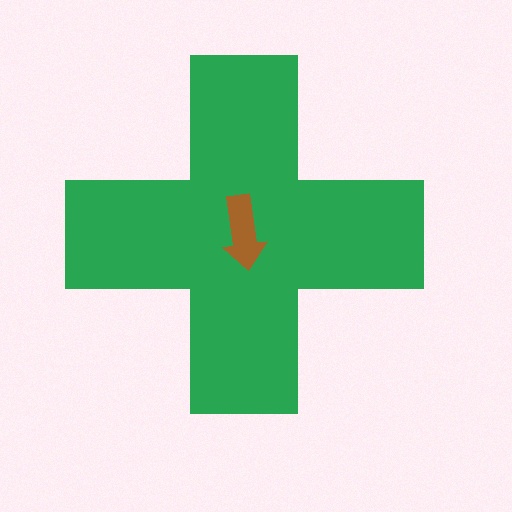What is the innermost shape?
The brown arrow.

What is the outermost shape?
The green cross.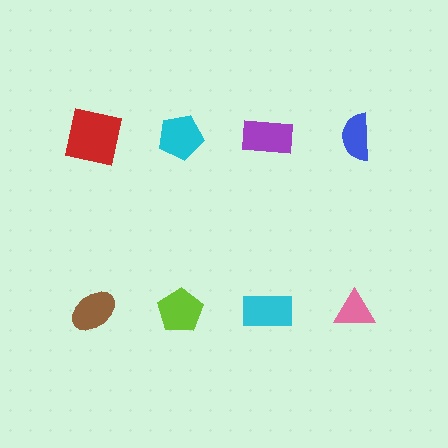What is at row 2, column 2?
A lime pentagon.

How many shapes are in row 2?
4 shapes.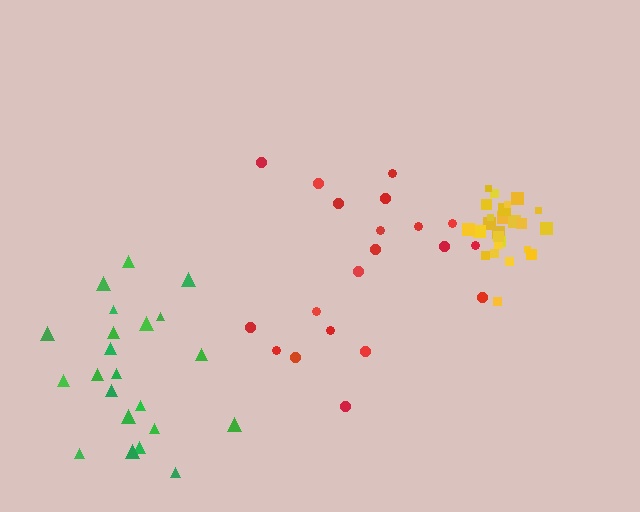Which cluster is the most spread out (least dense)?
Red.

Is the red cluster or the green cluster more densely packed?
Green.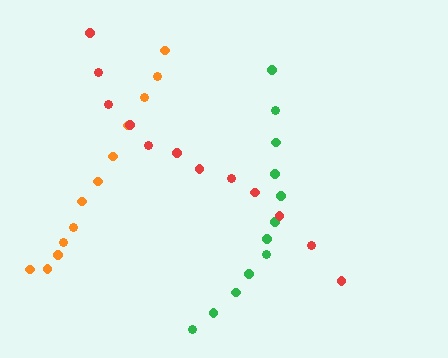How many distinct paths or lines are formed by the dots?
There are 3 distinct paths.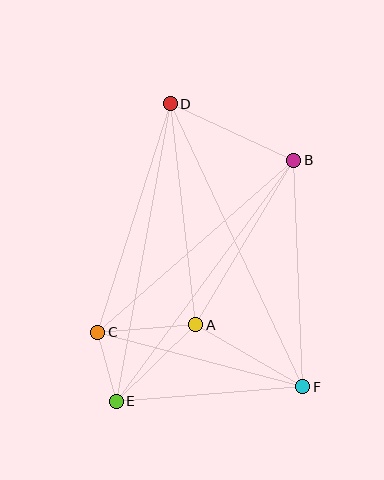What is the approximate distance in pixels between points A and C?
The distance between A and C is approximately 98 pixels.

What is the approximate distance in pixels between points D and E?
The distance between D and E is approximately 302 pixels.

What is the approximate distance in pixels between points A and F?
The distance between A and F is approximately 124 pixels.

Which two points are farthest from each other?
Points D and F are farthest from each other.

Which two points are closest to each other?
Points C and E are closest to each other.